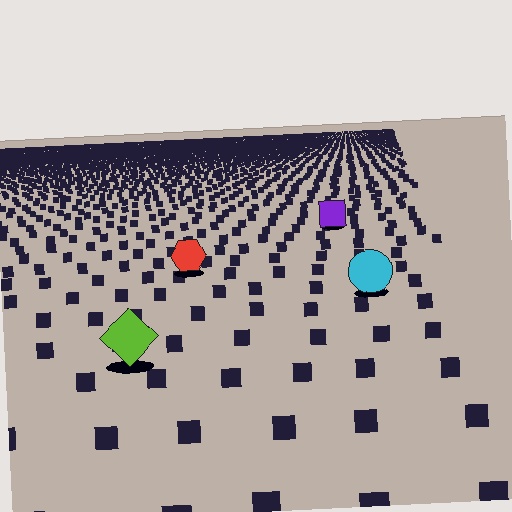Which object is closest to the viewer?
The lime diamond is closest. The texture marks near it are larger and more spread out.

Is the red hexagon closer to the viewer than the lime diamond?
No. The lime diamond is closer — you can tell from the texture gradient: the ground texture is coarser near it.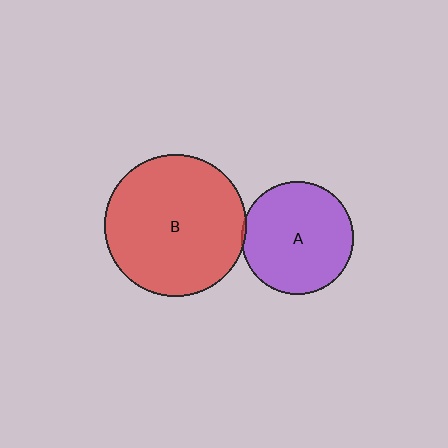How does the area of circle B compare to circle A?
Approximately 1.6 times.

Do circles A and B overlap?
Yes.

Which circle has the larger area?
Circle B (red).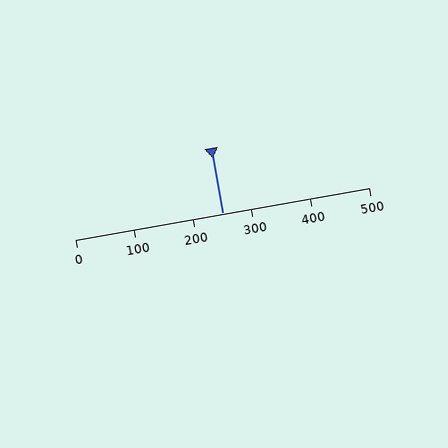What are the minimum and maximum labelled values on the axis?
The axis runs from 0 to 500.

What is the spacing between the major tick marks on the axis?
The major ticks are spaced 100 apart.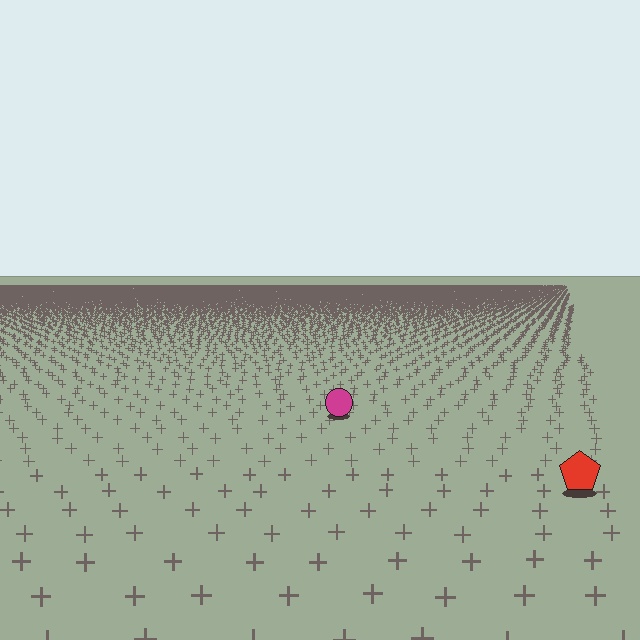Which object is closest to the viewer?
The red pentagon is closest. The texture marks near it are larger and more spread out.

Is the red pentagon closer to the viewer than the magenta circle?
Yes. The red pentagon is closer — you can tell from the texture gradient: the ground texture is coarser near it.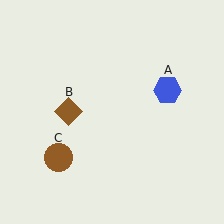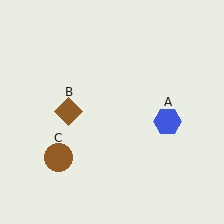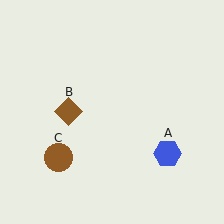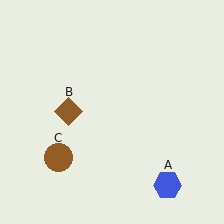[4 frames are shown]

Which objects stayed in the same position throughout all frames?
Brown diamond (object B) and brown circle (object C) remained stationary.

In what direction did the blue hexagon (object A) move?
The blue hexagon (object A) moved down.